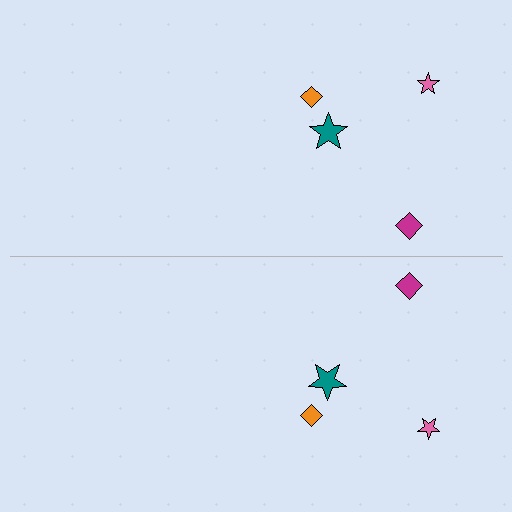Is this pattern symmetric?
Yes, this pattern has bilateral (reflection) symmetry.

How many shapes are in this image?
There are 8 shapes in this image.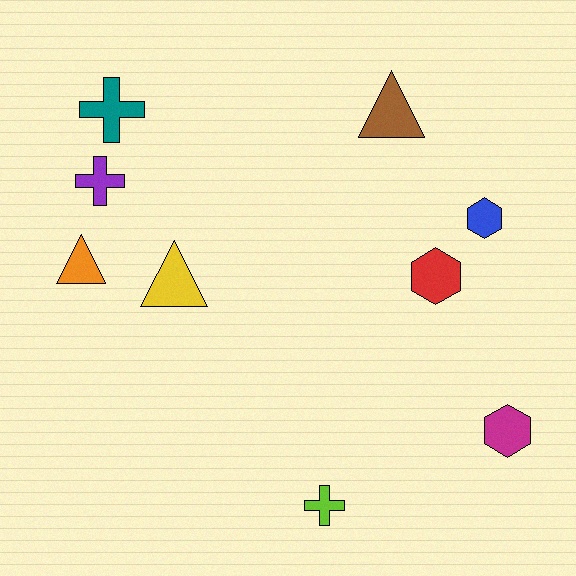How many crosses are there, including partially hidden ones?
There are 3 crosses.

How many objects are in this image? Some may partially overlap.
There are 9 objects.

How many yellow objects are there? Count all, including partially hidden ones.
There is 1 yellow object.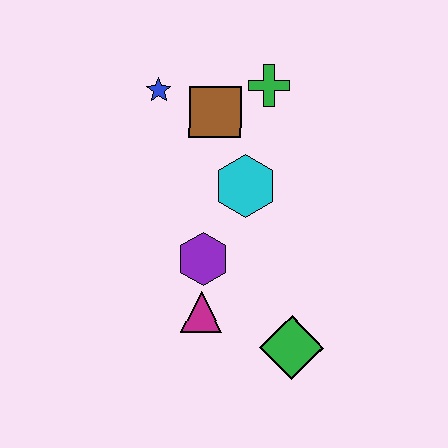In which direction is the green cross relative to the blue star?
The green cross is to the right of the blue star.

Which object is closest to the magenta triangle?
The purple hexagon is closest to the magenta triangle.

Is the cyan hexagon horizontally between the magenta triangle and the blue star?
No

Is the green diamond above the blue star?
No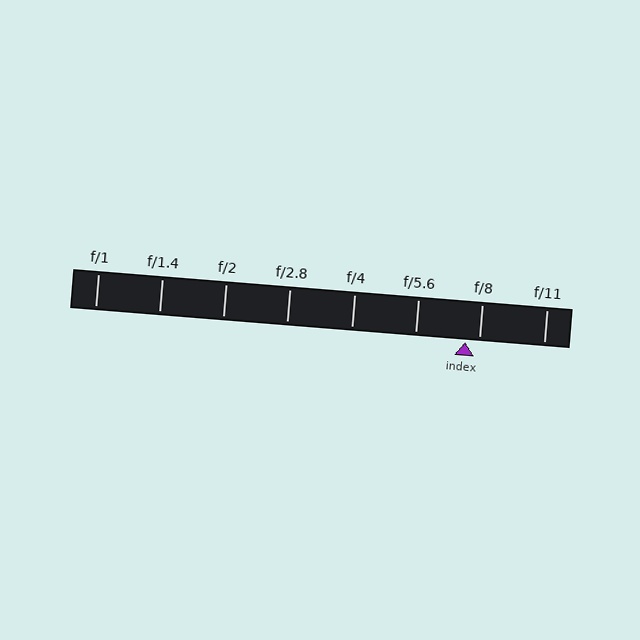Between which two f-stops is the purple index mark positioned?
The index mark is between f/5.6 and f/8.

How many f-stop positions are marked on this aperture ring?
There are 8 f-stop positions marked.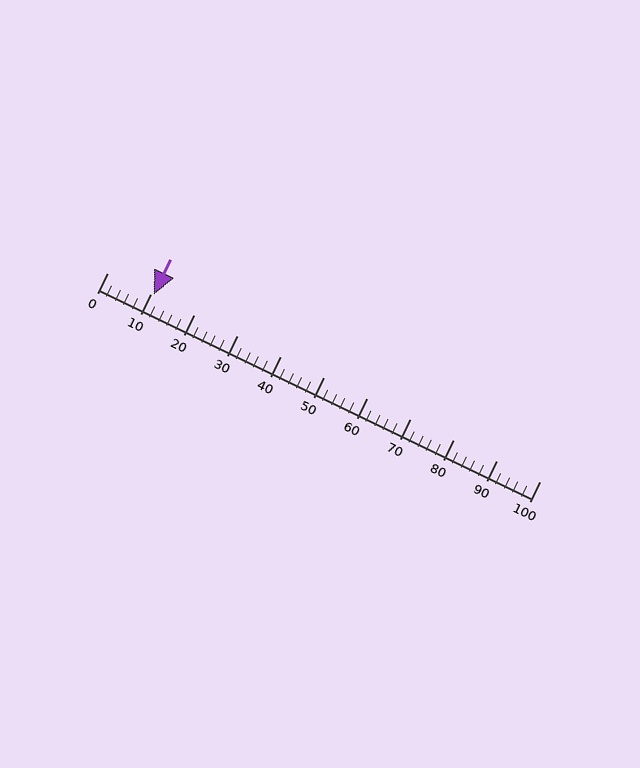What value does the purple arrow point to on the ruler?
The purple arrow points to approximately 11.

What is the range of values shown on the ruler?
The ruler shows values from 0 to 100.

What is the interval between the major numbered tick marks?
The major tick marks are spaced 10 units apart.